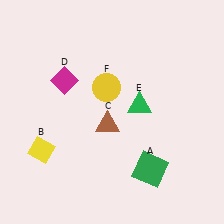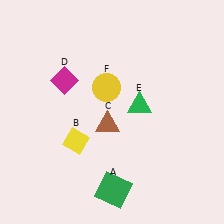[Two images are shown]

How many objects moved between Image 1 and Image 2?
2 objects moved between the two images.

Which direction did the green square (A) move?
The green square (A) moved left.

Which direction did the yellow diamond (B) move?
The yellow diamond (B) moved right.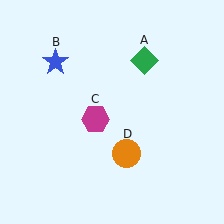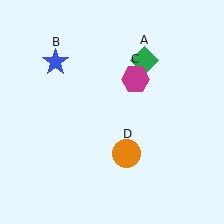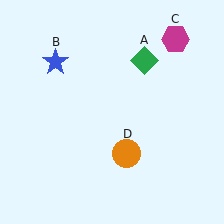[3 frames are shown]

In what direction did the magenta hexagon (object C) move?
The magenta hexagon (object C) moved up and to the right.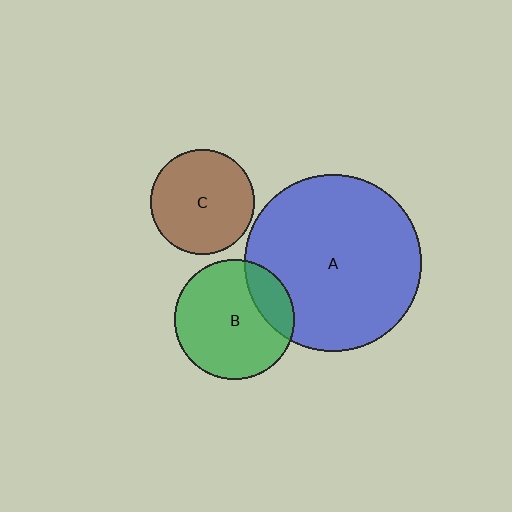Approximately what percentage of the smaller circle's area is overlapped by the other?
Approximately 20%.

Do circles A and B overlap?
Yes.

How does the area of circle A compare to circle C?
Approximately 2.9 times.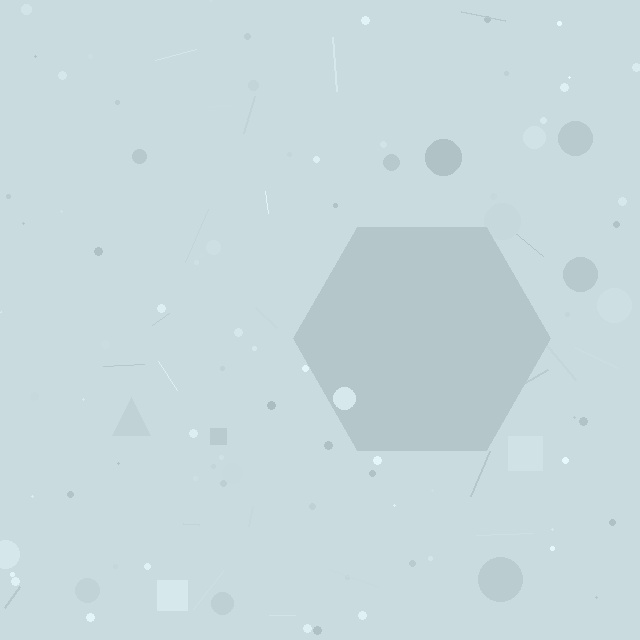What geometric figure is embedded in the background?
A hexagon is embedded in the background.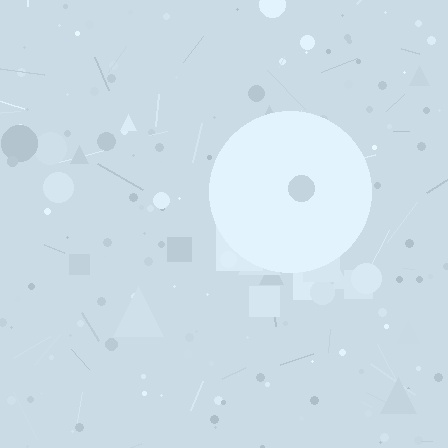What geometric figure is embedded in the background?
A circle is embedded in the background.